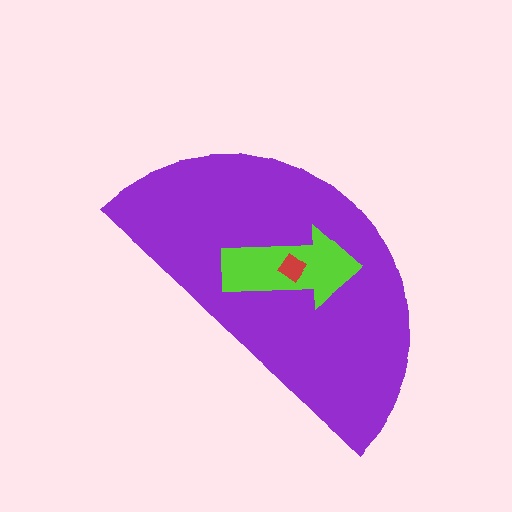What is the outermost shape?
The purple semicircle.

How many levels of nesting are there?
3.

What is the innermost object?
The red diamond.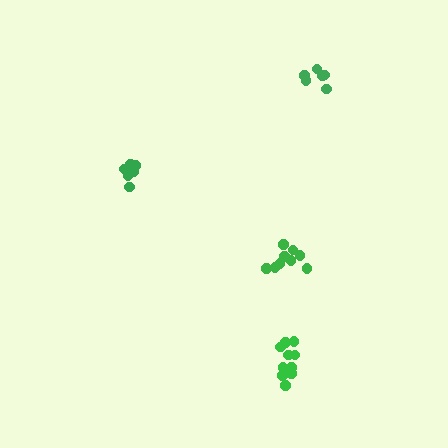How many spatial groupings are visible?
There are 4 spatial groupings.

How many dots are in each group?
Group 1: 6 dots, Group 2: 9 dots, Group 3: 10 dots, Group 4: 6 dots (31 total).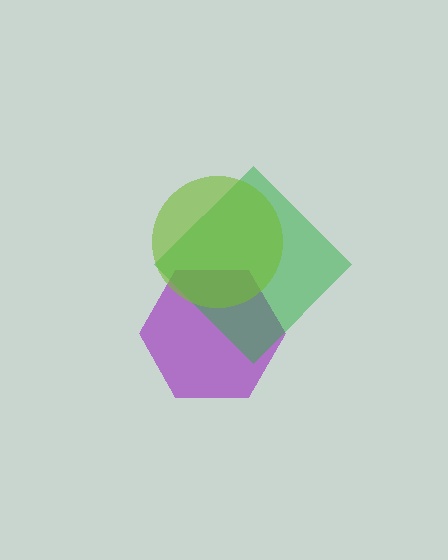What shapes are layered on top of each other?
The layered shapes are: a purple hexagon, a green diamond, a lime circle.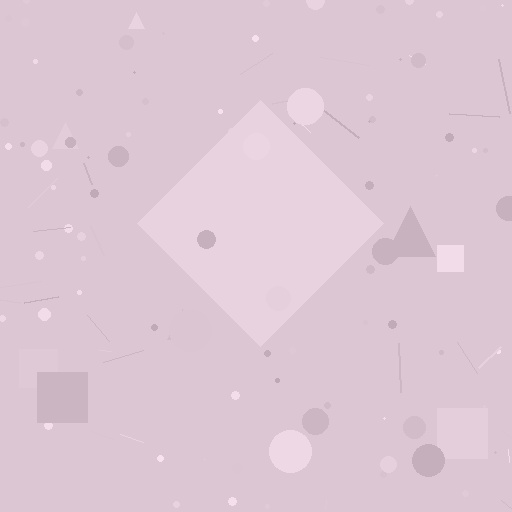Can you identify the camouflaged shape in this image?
The camouflaged shape is a diamond.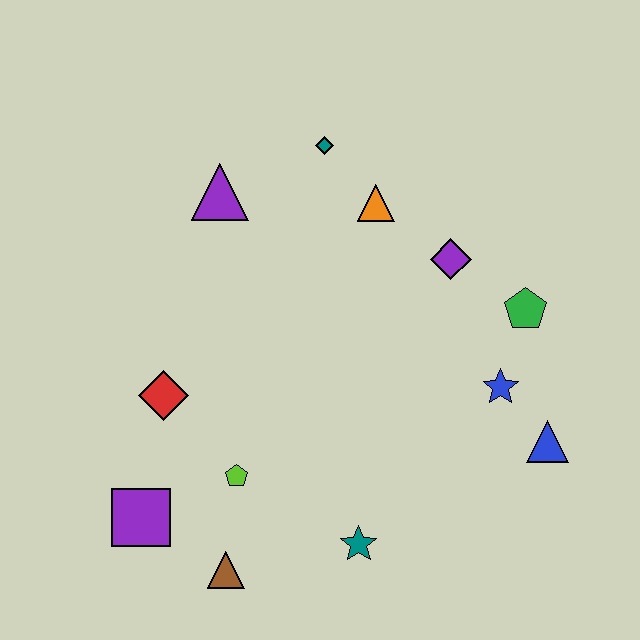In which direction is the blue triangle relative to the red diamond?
The blue triangle is to the right of the red diamond.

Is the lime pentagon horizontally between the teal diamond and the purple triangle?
Yes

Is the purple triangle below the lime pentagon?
No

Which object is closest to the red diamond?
The lime pentagon is closest to the red diamond.